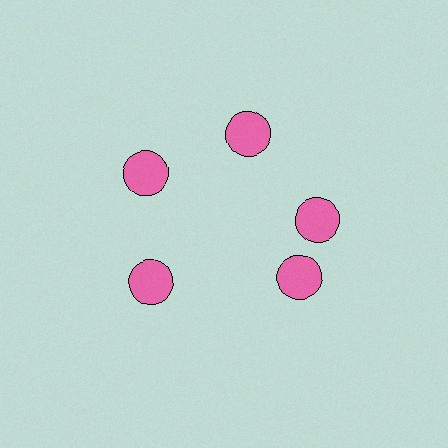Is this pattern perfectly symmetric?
No. The 5 pink circles are arranged in a ring, but one element near the 5 o'clock position is rotated out of alignment along the ring, breaking the 5-fold rotational symmetry.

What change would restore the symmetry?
The symmetry would be restored by rotating it back into even spacing with its neighbors so that all 5 circles sit at equal angles and equal distance from the center.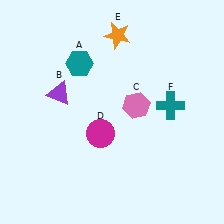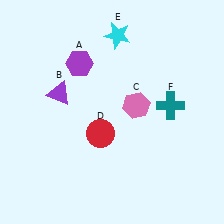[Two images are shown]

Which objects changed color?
A changed from teal to purple. D changed from magenta to red. E changed from orange to cyan.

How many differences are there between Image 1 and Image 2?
There are 3 differences between the two images.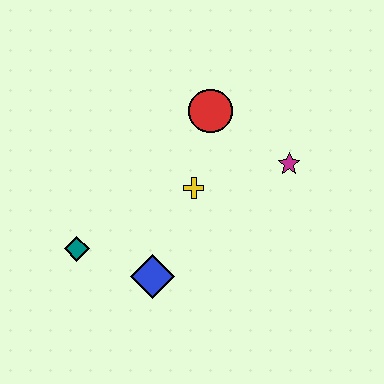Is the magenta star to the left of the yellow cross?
No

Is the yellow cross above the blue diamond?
Yes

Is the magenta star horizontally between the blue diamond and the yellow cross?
No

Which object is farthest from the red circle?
The teal diamond is farthest from the red circle.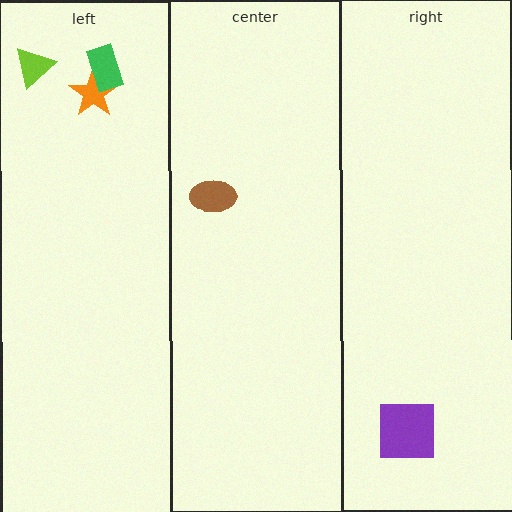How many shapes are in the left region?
3.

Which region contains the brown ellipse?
The center region.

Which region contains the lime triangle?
The left region.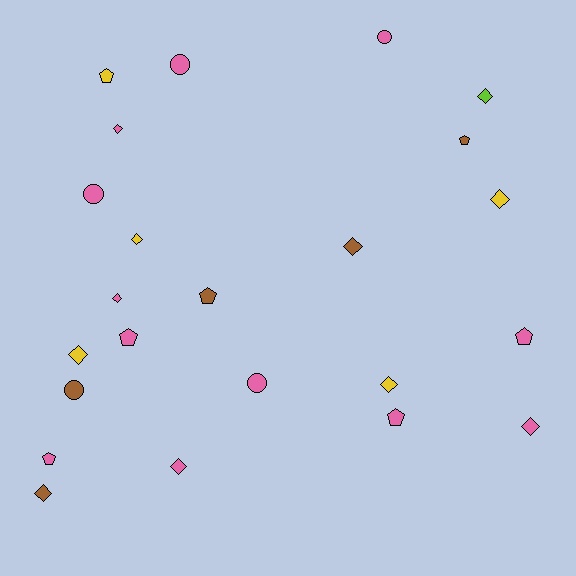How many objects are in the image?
There are 23 objects.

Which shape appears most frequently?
Diamond, with 11 objects.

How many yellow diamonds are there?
There are 4 yellow diamonds.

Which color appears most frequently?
Pink, with 12 objects.